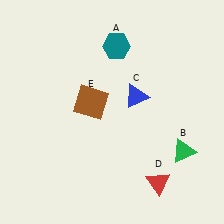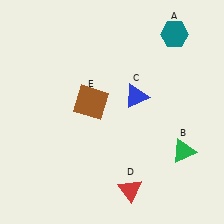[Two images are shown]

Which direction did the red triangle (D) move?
The red triangle (D) moved left.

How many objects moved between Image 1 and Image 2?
2 objects moved between the two images.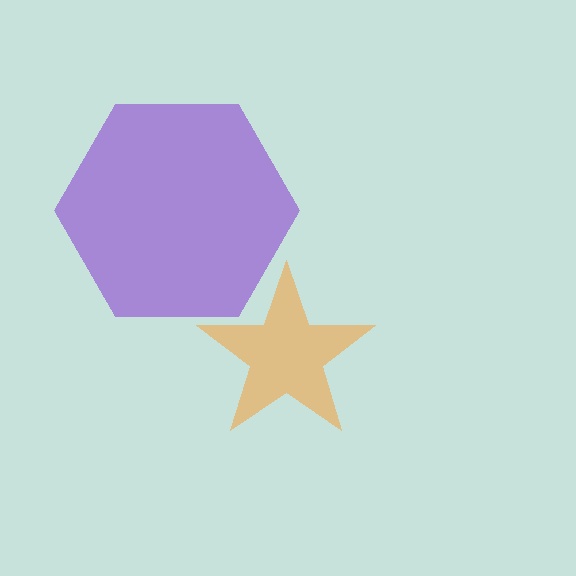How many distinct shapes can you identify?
There are 2 distinct shapes: an orange star, a purple hexagon.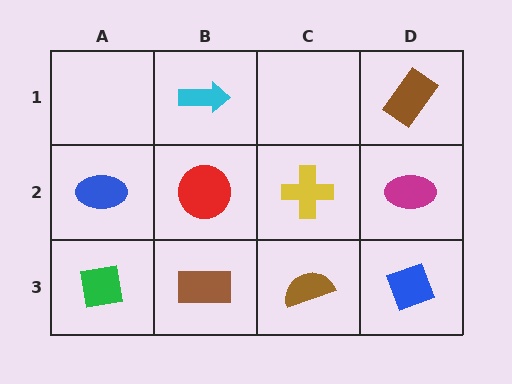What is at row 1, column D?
A brown rectangle.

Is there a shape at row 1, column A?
No, that cell is empty.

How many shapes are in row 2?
4 shapes.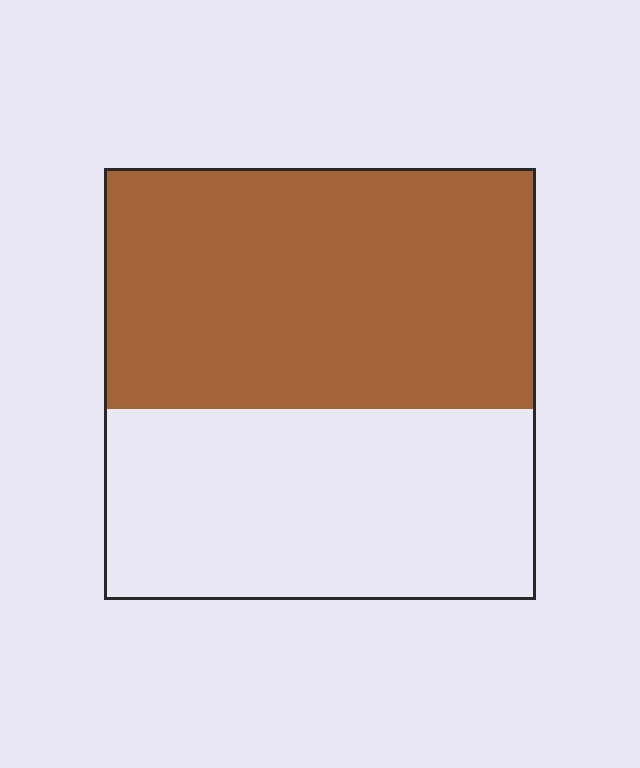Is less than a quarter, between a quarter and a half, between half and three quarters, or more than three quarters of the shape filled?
Between half and three quarters.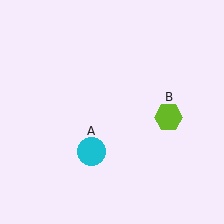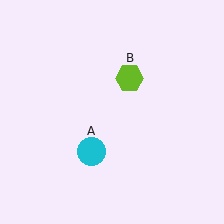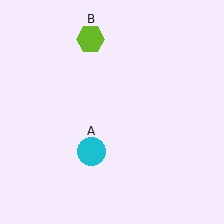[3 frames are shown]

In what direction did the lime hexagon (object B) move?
The lime hexagon (object B) moved up and to the left.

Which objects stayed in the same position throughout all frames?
Cyan circle (object A) remained stationary.